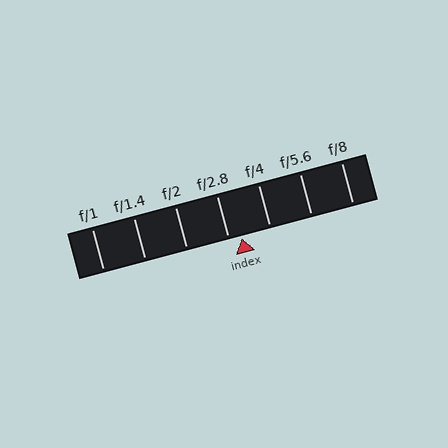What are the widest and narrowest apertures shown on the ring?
The widest aperture shown is f/1 and the narrowest is f/8.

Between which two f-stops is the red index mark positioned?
The index mark is between f/2.8 and f/4.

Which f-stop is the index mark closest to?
The index mark is closest to f/2.8.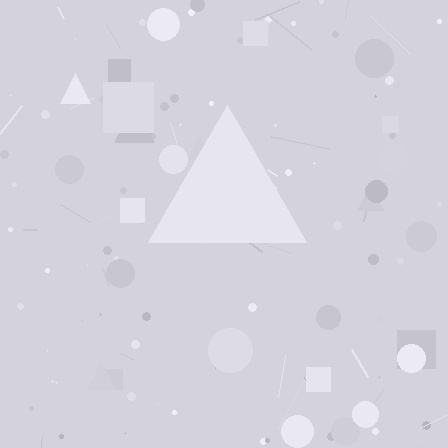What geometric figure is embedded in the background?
A triangle is embedded in the background.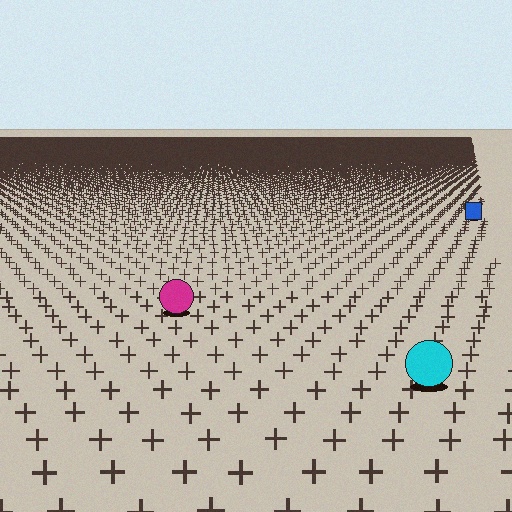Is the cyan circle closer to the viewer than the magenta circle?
Yes. The cyan circle is closer — you can tell from the texture gradient: the ground texture is coarser near it.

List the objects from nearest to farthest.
From nearest to farthest: the cyan circle, the magenta circle, the blue square.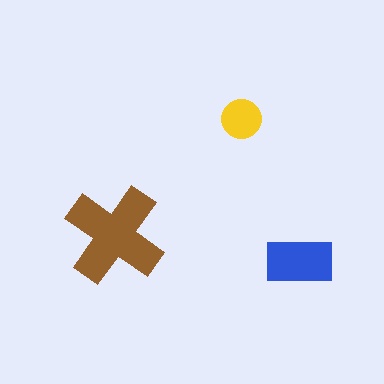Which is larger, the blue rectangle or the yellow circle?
The blue rectangle.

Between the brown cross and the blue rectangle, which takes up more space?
The brown cross.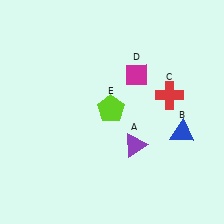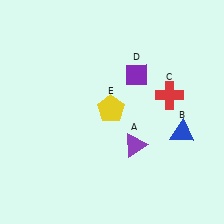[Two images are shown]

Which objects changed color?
D changed from magenta to purple. E changed from lime to yellow.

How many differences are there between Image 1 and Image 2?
There are 2 differences between the two images.